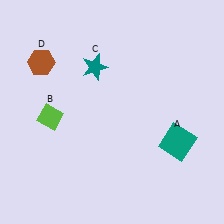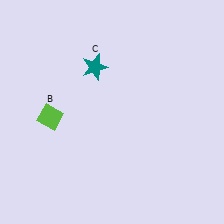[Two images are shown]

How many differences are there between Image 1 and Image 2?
There are 2 differences between the two images.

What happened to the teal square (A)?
The teal square (A) was removed in Image 2. It was in the bottom-right area of Image 1.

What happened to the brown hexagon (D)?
The brown hexagon (D) was removed in Image 2. It was in the top-left area of Image 1.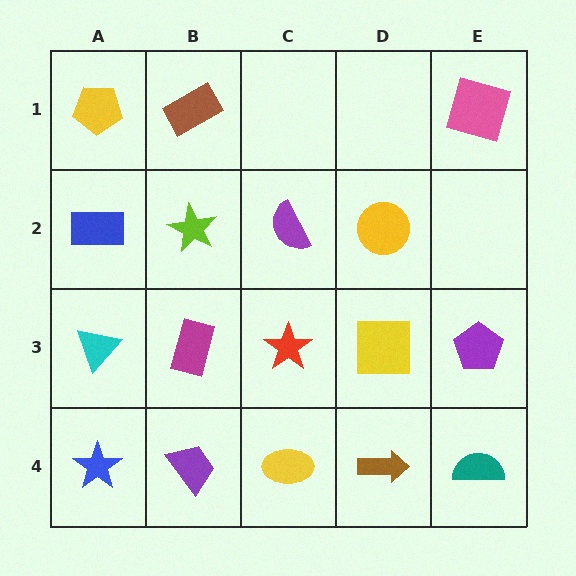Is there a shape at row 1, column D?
No, that cell is empty.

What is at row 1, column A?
A yellow pentagon.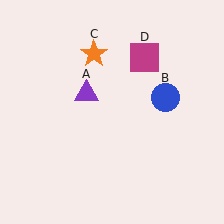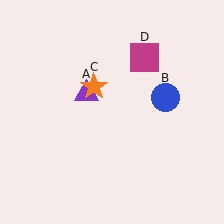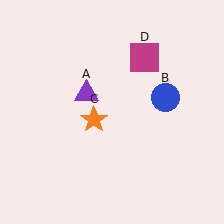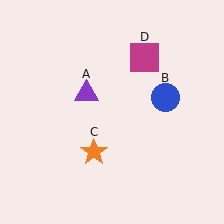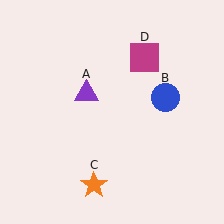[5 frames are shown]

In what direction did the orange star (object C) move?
The orange star (object C) moved down.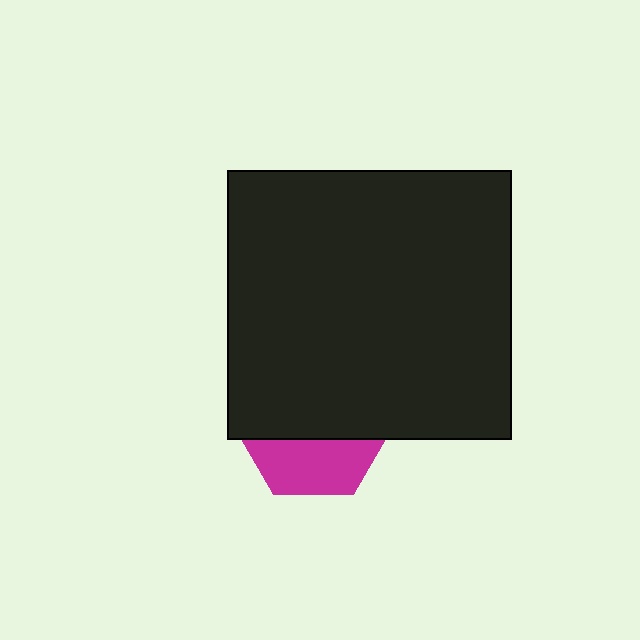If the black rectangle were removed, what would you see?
You would see the complete magenta hexagon.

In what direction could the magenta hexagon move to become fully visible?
The magenta hexagon could move down. That would shift it out from behind the black rectangle entirely.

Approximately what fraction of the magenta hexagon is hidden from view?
Roughly 63% of the magenta hexagon is hidden behind the black rectangle.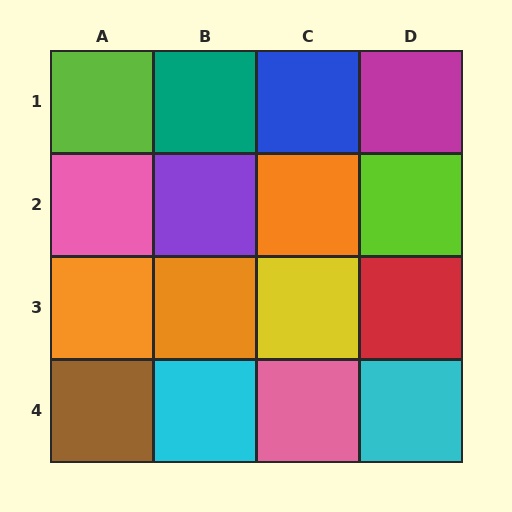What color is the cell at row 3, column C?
Yellow.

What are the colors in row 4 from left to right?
Brown, cyan, pink, cyan.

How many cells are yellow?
1 cell is yellow.